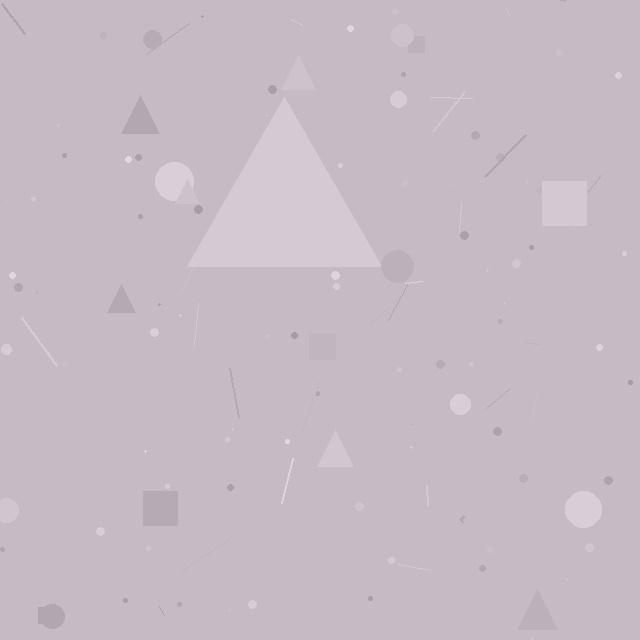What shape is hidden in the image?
A triangle is hidden in the image.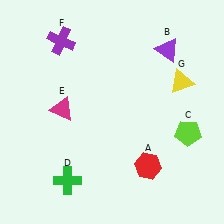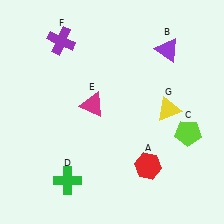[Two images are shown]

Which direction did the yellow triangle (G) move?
The yellow triangle (G) moved down.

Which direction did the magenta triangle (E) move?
The magenta triangle (E) moved right.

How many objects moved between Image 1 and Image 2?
2 objects moved between the two images.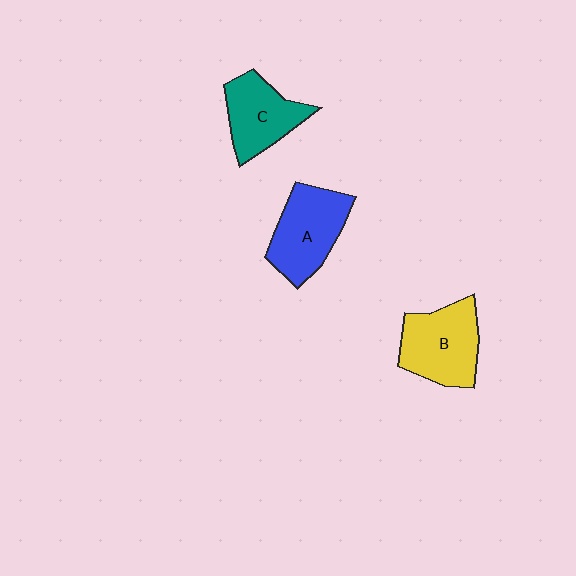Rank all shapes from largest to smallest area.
From largest to smallest: B (yellow), A (blue), C (teal).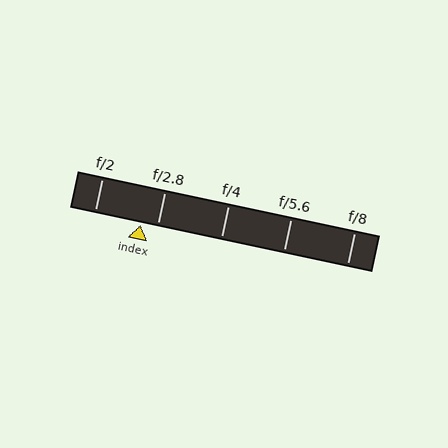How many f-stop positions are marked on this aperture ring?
There are 5 f-stop positions marked.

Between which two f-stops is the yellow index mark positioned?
The index mark is between f/2 and f/2.8.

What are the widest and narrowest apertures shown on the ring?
The widest aperture shown is f/2 and the narrowest is f/8.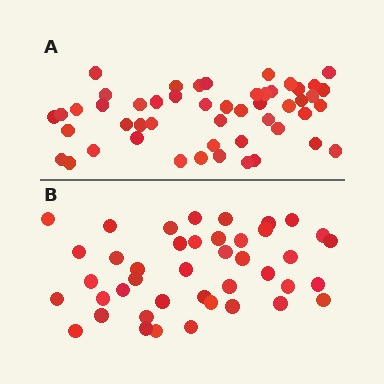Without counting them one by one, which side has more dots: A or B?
Region A (the top region) has more dots.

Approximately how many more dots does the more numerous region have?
Region A has roughly 8 or so more dots than region B.